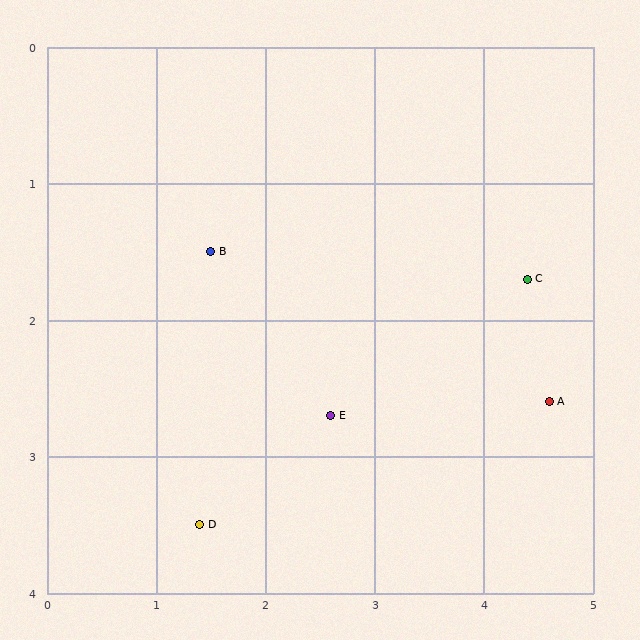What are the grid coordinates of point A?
Point A is at approximately (4.6, 2.6).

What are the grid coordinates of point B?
Point B is at approximately (1.5, 1.5).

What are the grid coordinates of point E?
Point E is at approximately (2.6, 2.7).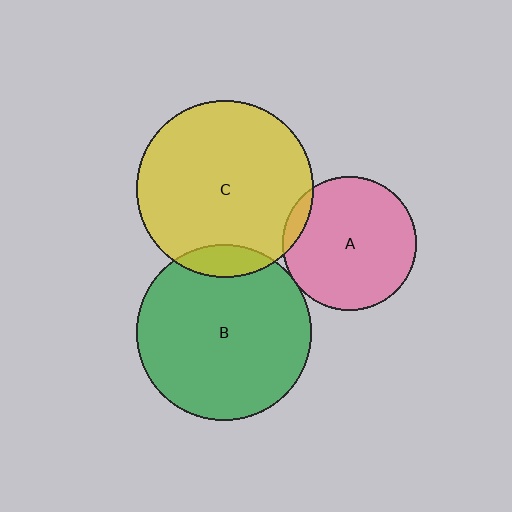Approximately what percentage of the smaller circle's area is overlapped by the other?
Approximately 5%.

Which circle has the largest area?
Circle C (yellow).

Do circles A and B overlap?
Yes.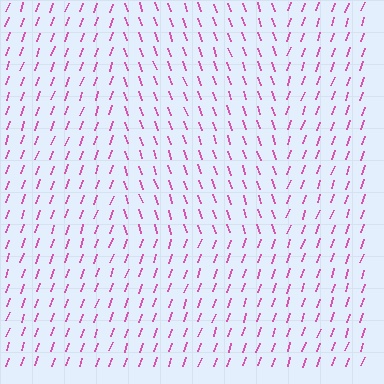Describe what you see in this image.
The image is filled with small pink line segments. A rectangle region in the image has lines oriented differently from the surrounding lines, creating a visible texture boundary.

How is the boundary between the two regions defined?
The boundary is defined purely by a change in line orientation (approximately 38 degrees difference). All lines are the same color and thickness.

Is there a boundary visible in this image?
Yes, there is a texture boundary formed by a change in line orientation.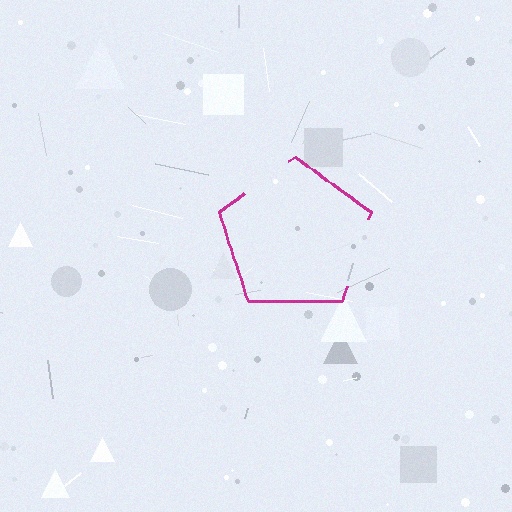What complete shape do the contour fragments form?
The contour fragments form a pentagon.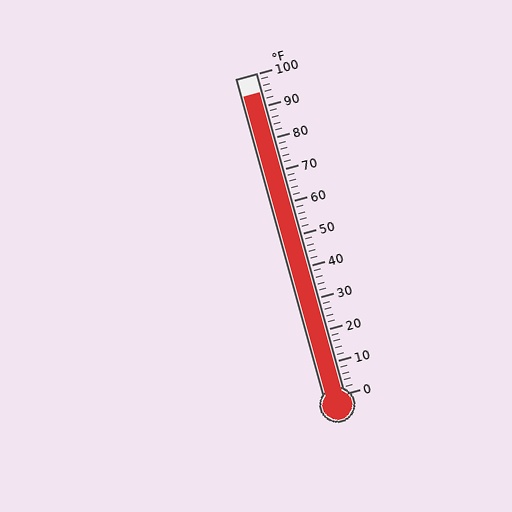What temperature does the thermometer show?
The thermometer shows approximately 94°F.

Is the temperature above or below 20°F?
The temperature is above 20°F.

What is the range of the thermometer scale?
The thermometer scale ranges from 0°F to 100°F.